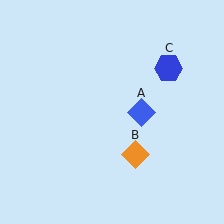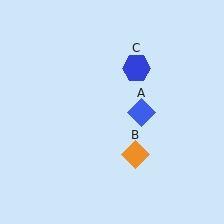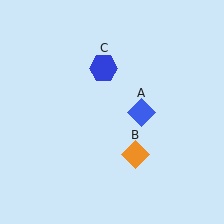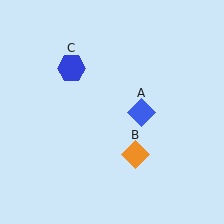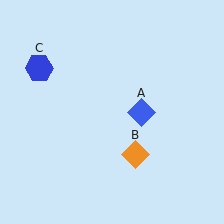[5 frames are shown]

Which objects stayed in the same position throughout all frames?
Blue diamond (object A) and orange diamond (object B) remained stationary.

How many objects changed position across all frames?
1 object changed position: blue hexagon (object C).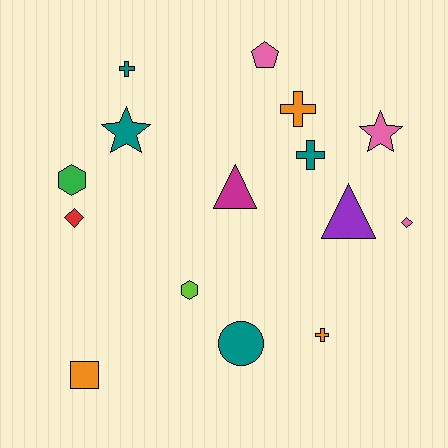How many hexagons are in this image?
There are 2 hexagons.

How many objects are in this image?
There are 15 objects.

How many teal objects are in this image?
There are 4 teal objects.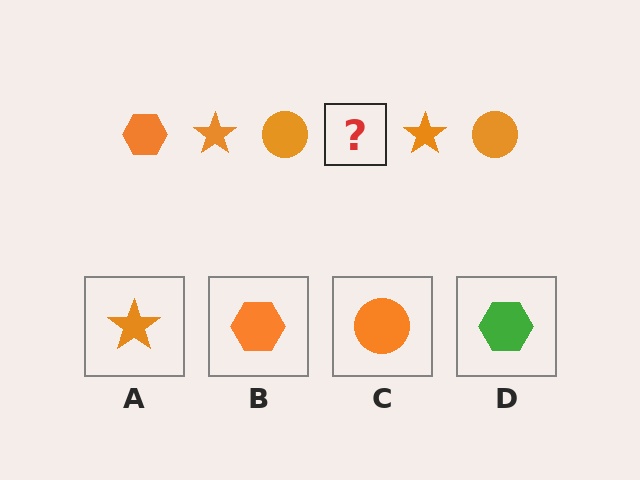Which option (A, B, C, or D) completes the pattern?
B.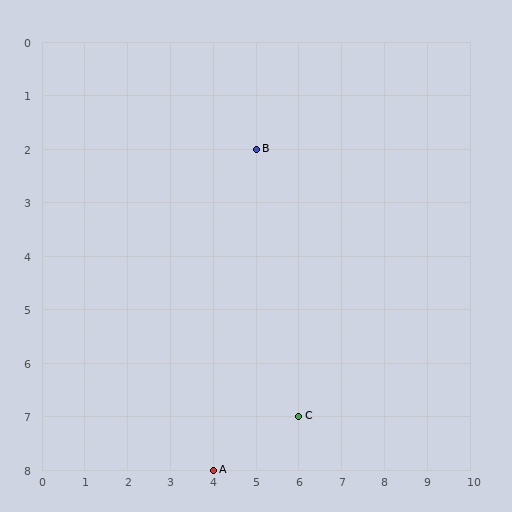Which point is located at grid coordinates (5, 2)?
Point B is at (5, 2).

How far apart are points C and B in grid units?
Points C and B are 1 column and 5 rows apart (about 5.1 grid units diagonally).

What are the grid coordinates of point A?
Point A is at grid coordinates (4, 8).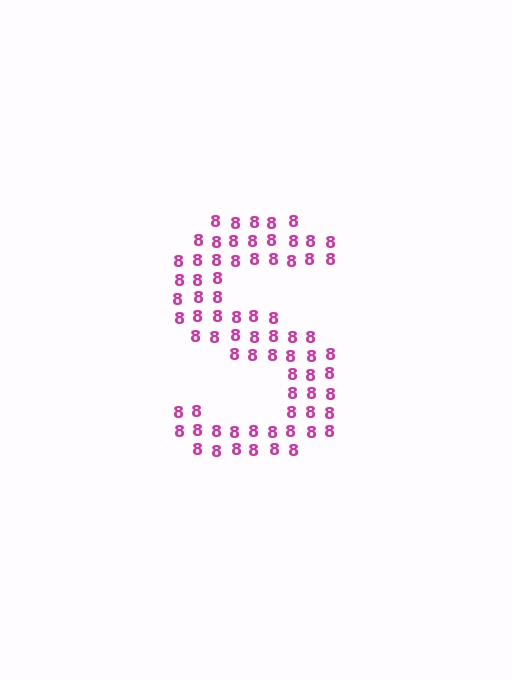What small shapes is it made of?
It is made of small digit 8's.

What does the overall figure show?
The overall figure shows the letter S.